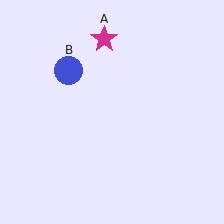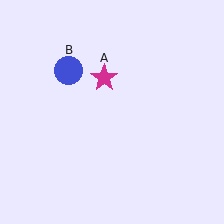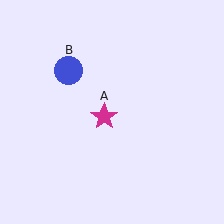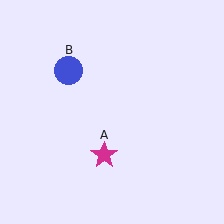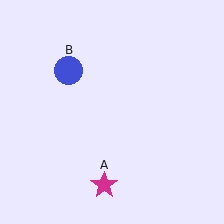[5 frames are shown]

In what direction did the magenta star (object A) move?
The magenta star (object A) moved down.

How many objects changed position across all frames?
1 object changed position: magenta star (object A).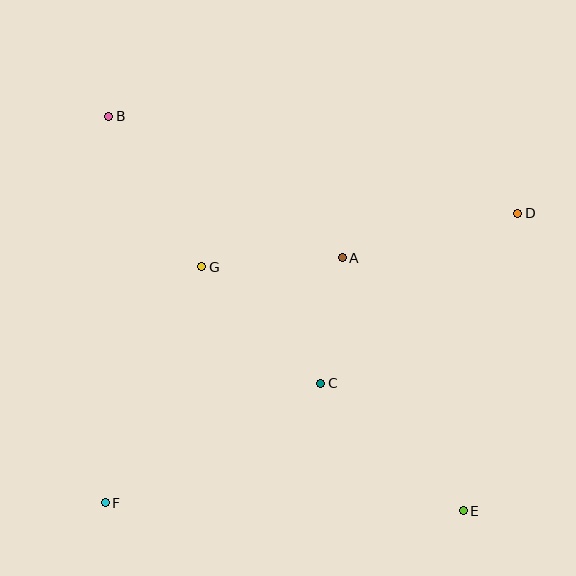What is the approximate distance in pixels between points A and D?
The distance between A and D is approximately 181 pixels.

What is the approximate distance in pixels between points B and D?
The distance between B and D is approximately 420 pixels.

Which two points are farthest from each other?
Points B and E are farthest from each other.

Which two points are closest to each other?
Points A and C are closest to each other.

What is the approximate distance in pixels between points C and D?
The distance between C and D is approximately 260 pixels.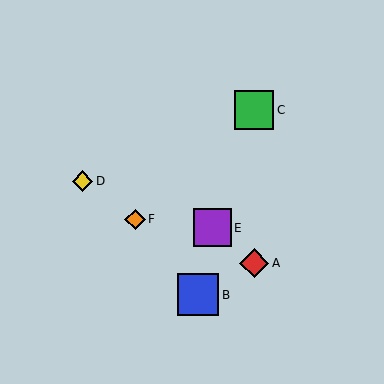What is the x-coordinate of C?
Object C is at x≈254.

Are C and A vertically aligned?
Yes, both are at x≈254.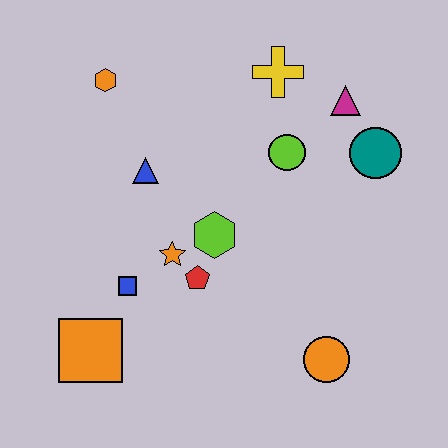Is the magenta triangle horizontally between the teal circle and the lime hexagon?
Yes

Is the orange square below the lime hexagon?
Yes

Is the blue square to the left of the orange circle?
Yes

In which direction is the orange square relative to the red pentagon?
The orange square is to the left of the red pentagon.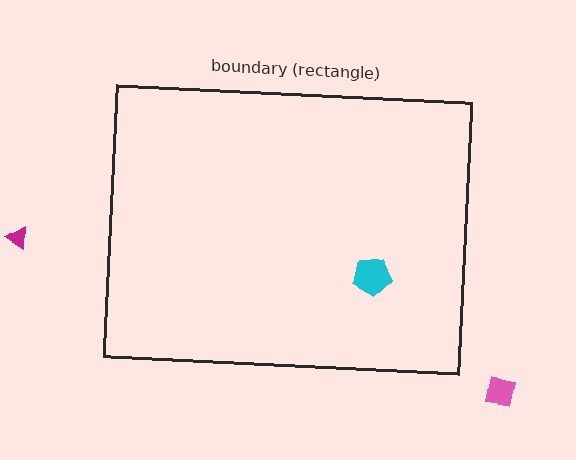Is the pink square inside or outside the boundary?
Outside.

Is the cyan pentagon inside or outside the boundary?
Inside.